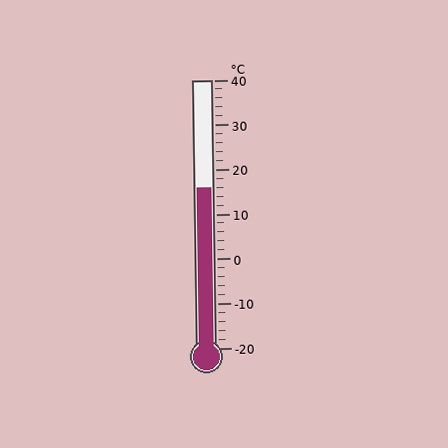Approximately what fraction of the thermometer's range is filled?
The thermometer is filled to approximately 60% of its range.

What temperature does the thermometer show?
The thermometer shows approximately 16°C.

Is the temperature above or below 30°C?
The temperature is below 30°C.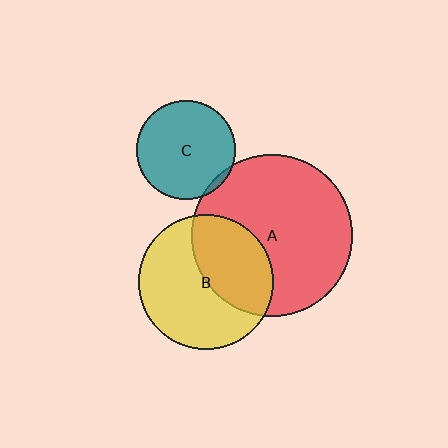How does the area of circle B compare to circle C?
Approximately 1.8 times.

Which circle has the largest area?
Circle A (red).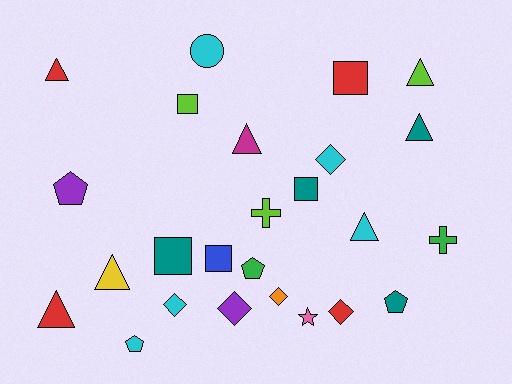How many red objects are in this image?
There are 4 red objects.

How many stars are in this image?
There is 1 star.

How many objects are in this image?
There are 25 objects.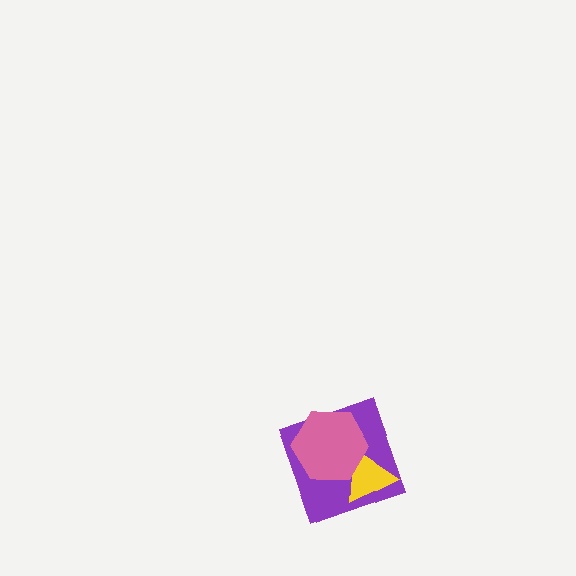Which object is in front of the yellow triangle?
The pink hexagon is in front of the yellow triangle.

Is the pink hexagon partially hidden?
No, no other shape covers it.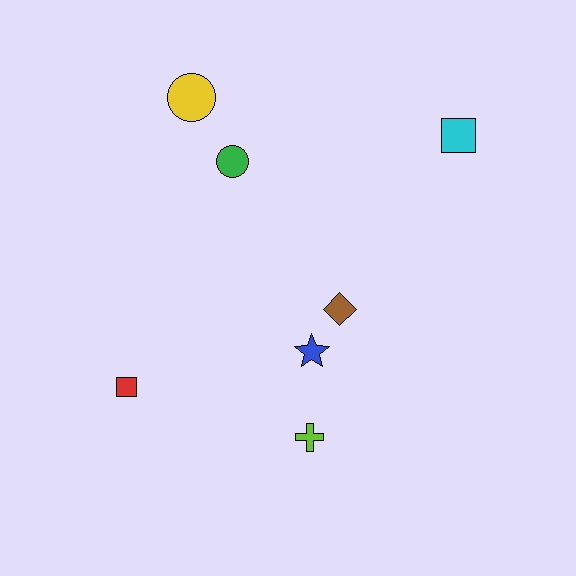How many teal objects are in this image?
There are no teal objects.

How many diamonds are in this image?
There is 1 diamond.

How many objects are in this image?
There are 7 objects.